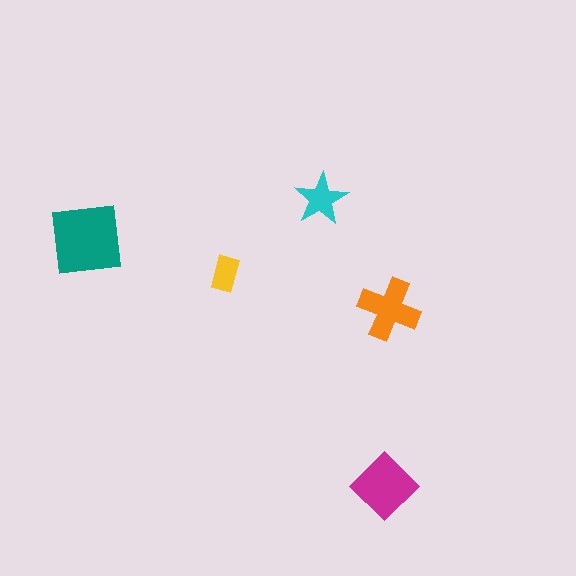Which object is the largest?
The teal square.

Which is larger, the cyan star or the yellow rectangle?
The cyan star.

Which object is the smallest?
The yellow rectangle.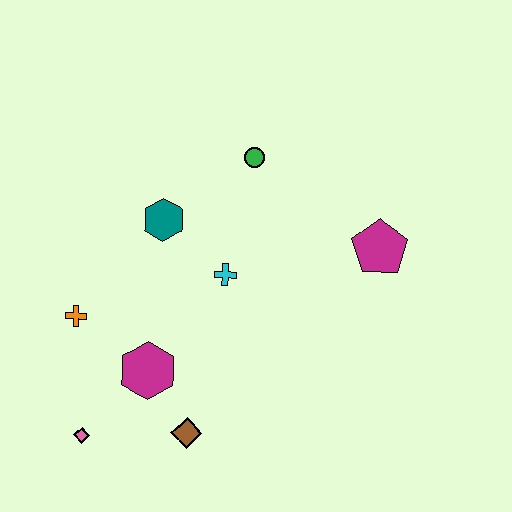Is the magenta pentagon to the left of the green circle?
No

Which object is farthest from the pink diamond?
The magenta pentagon is farthest from the pink diamond.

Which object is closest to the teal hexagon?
The cyan cross is closest to the teal hexagon.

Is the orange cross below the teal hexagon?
Yes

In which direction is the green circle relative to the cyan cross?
The green circle is above the cyan cross.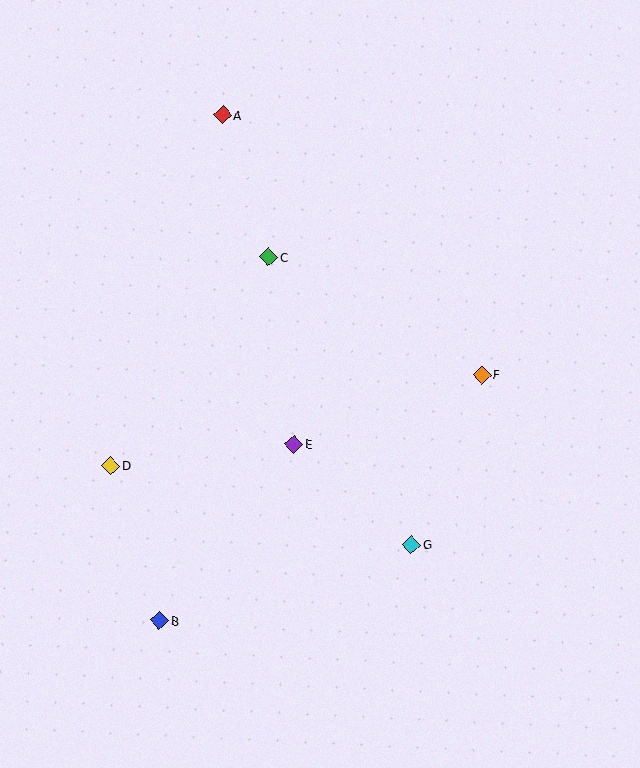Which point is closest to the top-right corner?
Point F is closest to the top-right corner.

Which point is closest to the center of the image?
Point E at (294, 444) is closest to the center.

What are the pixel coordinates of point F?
Point F is at (482, 375).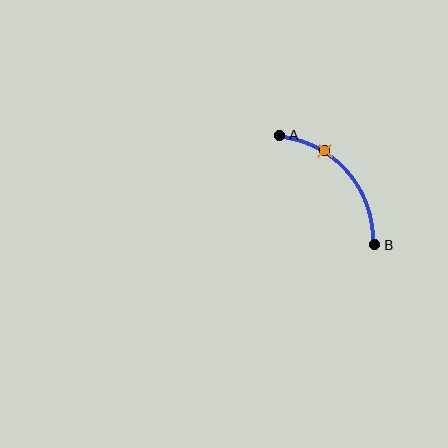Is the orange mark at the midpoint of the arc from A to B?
No. The orange mark lies on the arc but is closer to endpoint A. The arc midpoint would be at the point on the curve equidistant along the arc from both A and B.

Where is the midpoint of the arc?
The arc midpoint is the point on the curve farthest from the straight line joining A and B. It sits above and to the right of that line.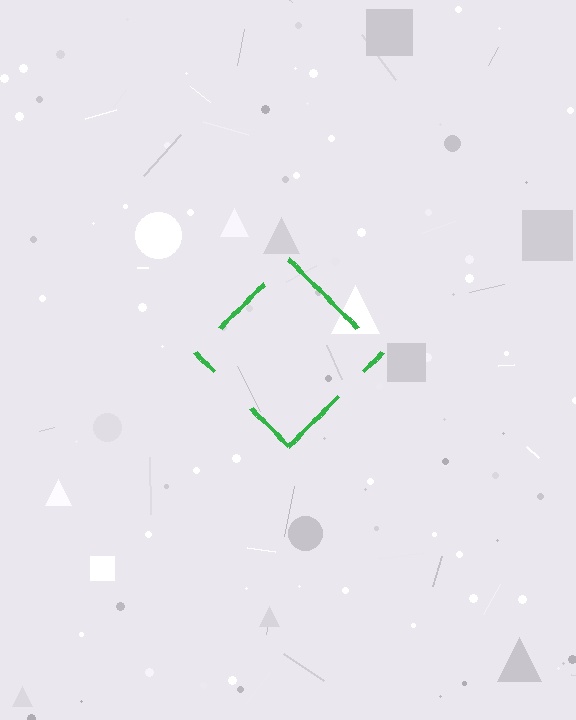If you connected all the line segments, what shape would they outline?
They would outline a diamond.